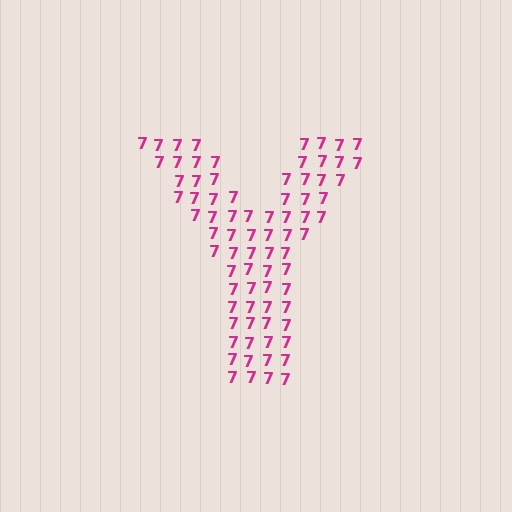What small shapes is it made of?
It is made of small digit 7's.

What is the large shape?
The large shape is the letter Y.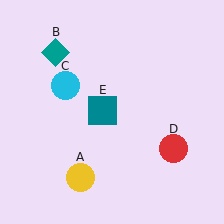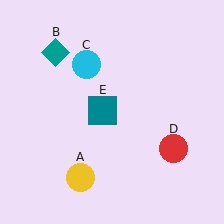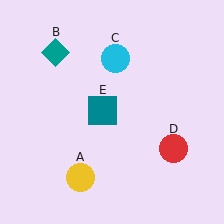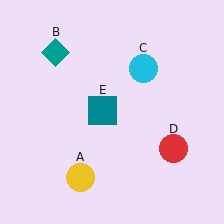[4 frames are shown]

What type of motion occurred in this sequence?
The cyan circle (object C) rotated clockwise around the center of the scene.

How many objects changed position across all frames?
1 object changed position: cyan circle (object C).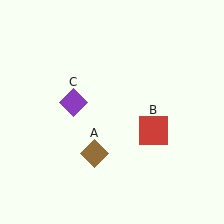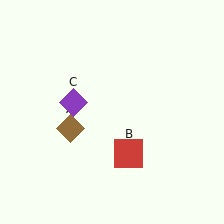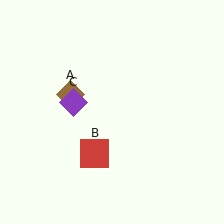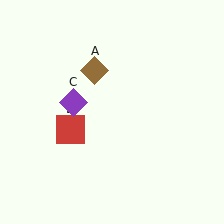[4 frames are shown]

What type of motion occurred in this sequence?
The brown diamond (object A), red square (object B) rotated clockwise around the center of the scene.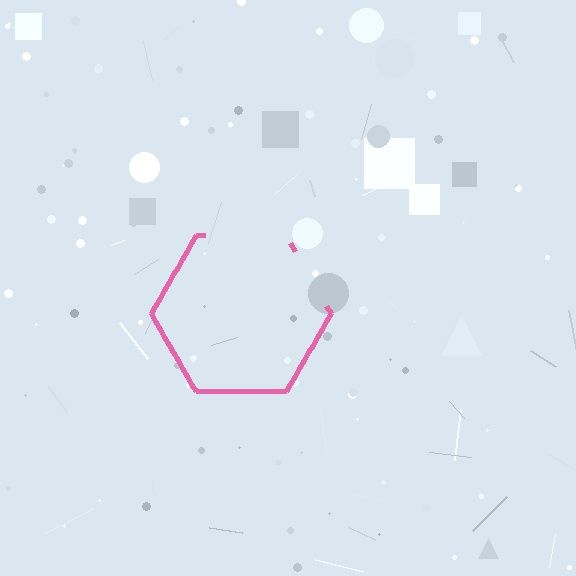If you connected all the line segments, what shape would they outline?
They would outline a hexagon.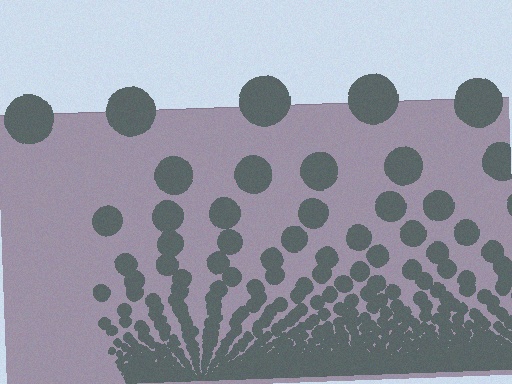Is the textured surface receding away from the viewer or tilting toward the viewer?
The surface appears to tilt toward the viewer. Texture elements get larger and sparser toward the top.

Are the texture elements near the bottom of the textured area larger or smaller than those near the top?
Smaller. The gradient is inverted — elements near the bottom are smaller and denser.